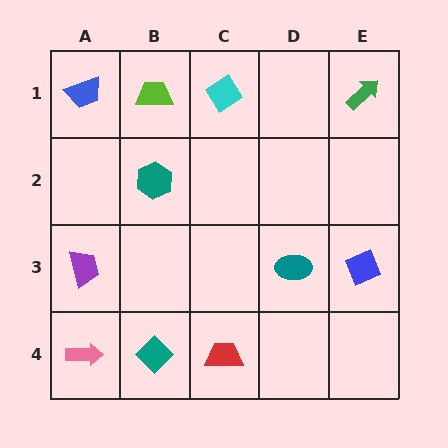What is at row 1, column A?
A blue trapezoid.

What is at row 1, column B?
A lime trapezoid.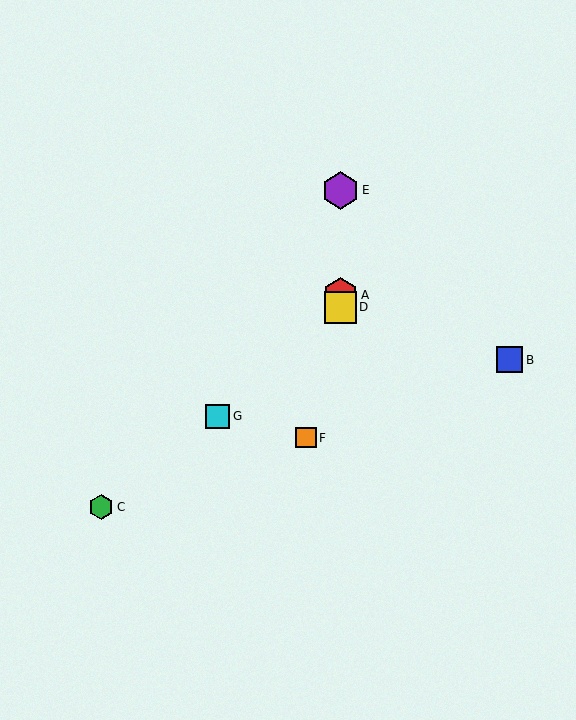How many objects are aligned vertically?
3 objects (A, D, E) are aligned vertically.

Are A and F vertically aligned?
No, A is at x≈340 and F is at x≈306.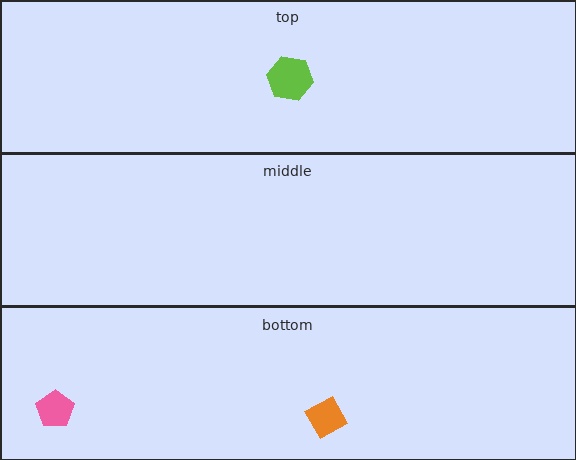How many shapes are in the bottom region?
2.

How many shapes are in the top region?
1.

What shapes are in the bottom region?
The pink pentagon, the orange square.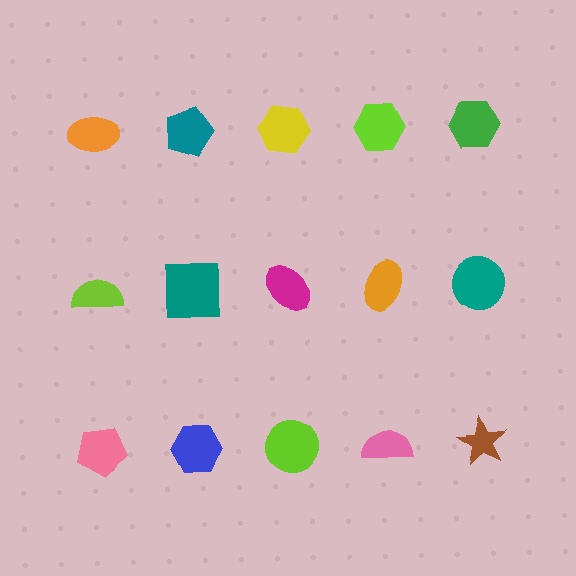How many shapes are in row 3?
5 shapes.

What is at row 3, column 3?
A lime circle.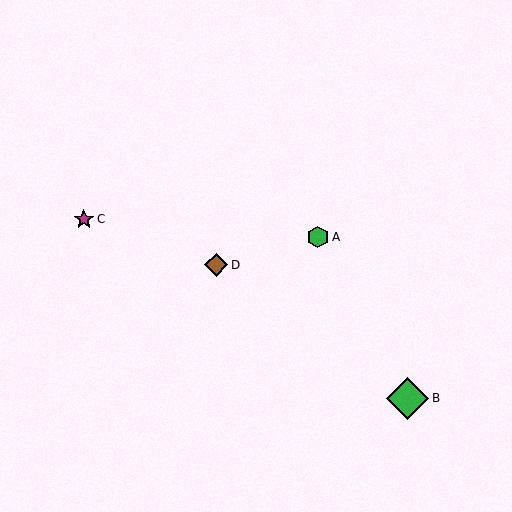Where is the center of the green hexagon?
The center of the green hexagon is at (318, 237).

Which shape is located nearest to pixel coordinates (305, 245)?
The green hexagon (labeled A) at (318, 237) is nearest to that location.